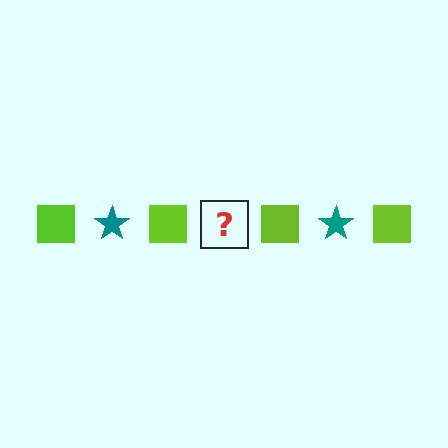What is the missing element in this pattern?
The missing element is a teal star.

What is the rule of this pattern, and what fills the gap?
The rule is that the pattern alternates between lime square and teal star. The gap should be filled with a teal star.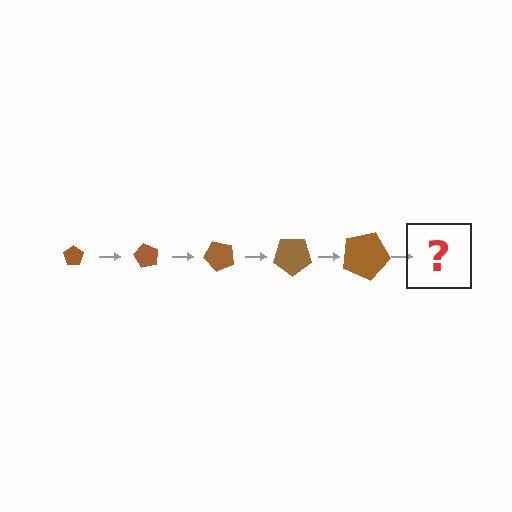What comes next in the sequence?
The next element should be a pentagon, larger than the previous one and rotated 300 degrees from the start.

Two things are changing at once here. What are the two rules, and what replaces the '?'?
The two rules are that the pentagon grows larger each step and it rotates 60 degrees each step. The '?' should be a pentagon, larger than the previous one and rotated 300 degrees from the start.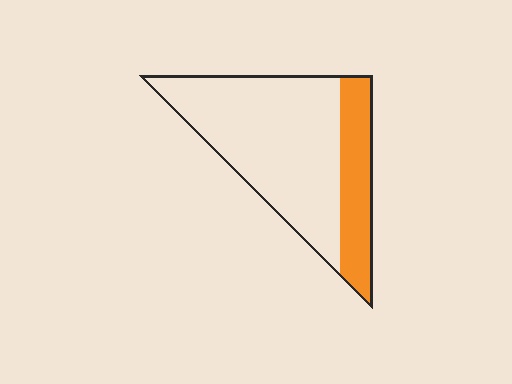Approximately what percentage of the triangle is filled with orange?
Approximately 25%.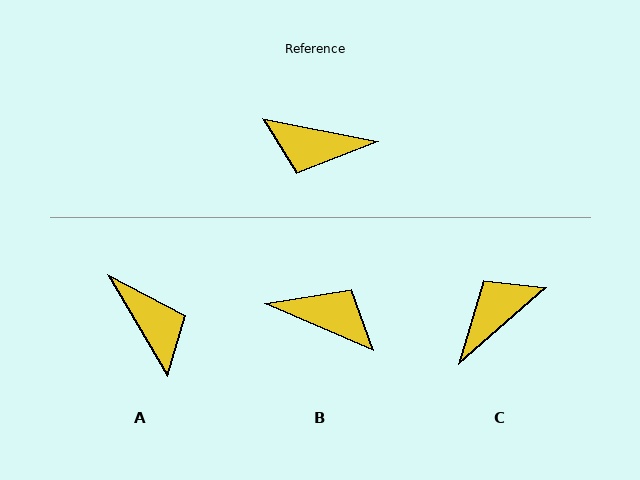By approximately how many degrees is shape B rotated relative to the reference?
Approximately 168 degrees counter-clockwise.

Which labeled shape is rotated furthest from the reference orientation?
B, about 168 degrees away.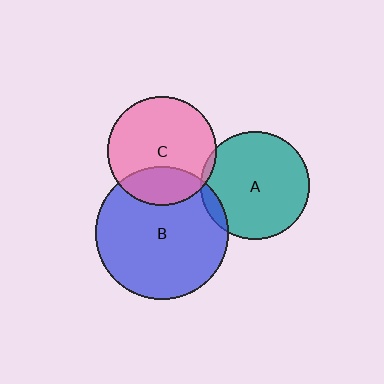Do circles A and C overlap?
Yes.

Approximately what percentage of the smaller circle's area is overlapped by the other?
Approximately 5%.